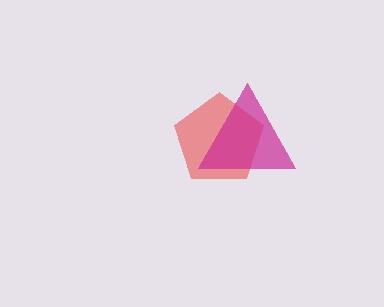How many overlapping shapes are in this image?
There are 2 overlapping shapes in the image.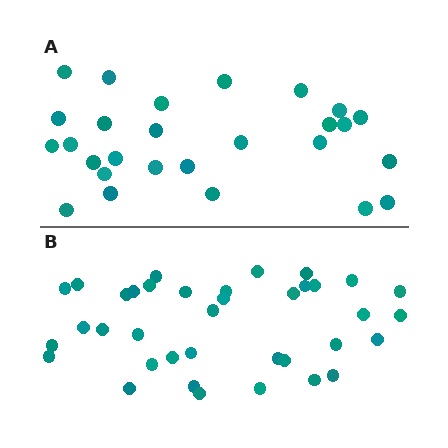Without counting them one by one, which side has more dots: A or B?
Region B (the bottom region) has more dots.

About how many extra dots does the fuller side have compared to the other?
Region B has roughly 10 or so more dots than region A.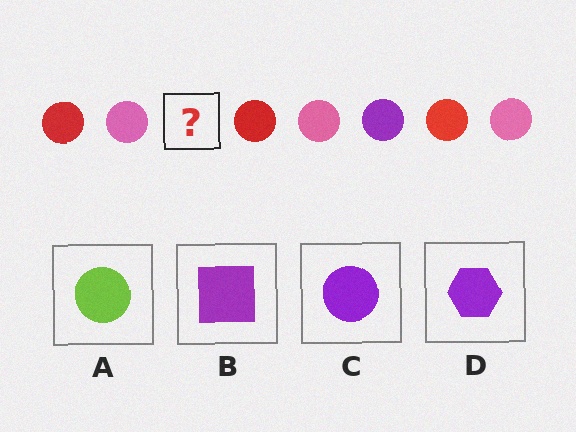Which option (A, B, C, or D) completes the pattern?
C.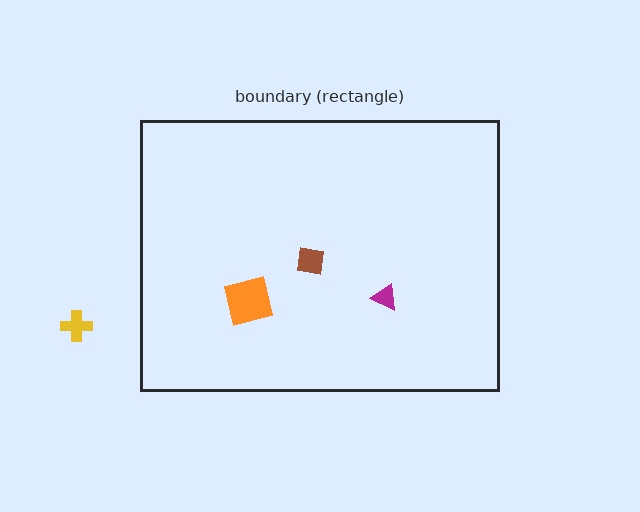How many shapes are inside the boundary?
3 inside, 1 outside.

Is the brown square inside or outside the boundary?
Inside.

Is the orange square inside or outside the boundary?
Inside.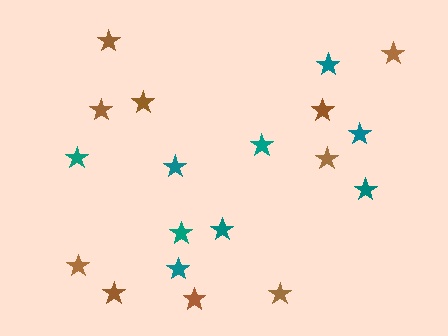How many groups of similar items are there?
There are 2 groups: one group of brown stars (10) and one group of teal stars (9).